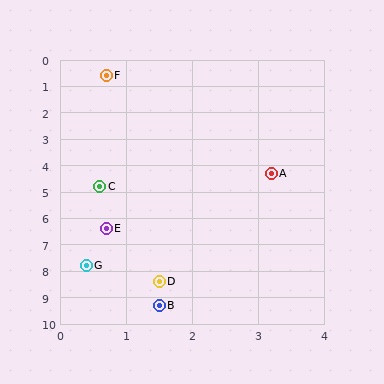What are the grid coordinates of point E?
Point E is at approximately (0.7, 6.4).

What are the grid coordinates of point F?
Point F is at approximately (0.7, 0.6).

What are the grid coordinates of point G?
Point G is at approximately (0.4, 7.8).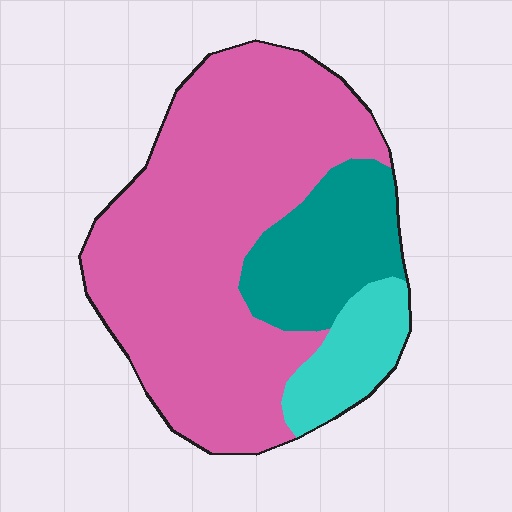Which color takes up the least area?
Cyan, at roughly 10%.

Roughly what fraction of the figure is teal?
Teal takes up between a sixth and a third of the figure.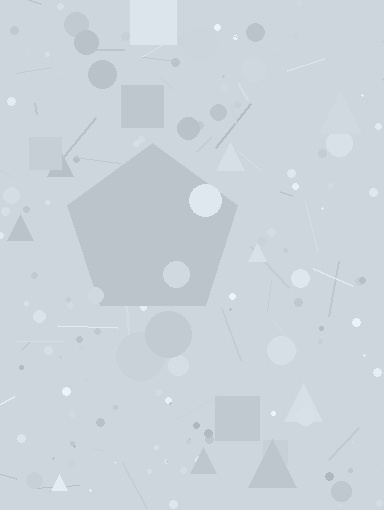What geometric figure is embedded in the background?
A pentagon is embedded in the background.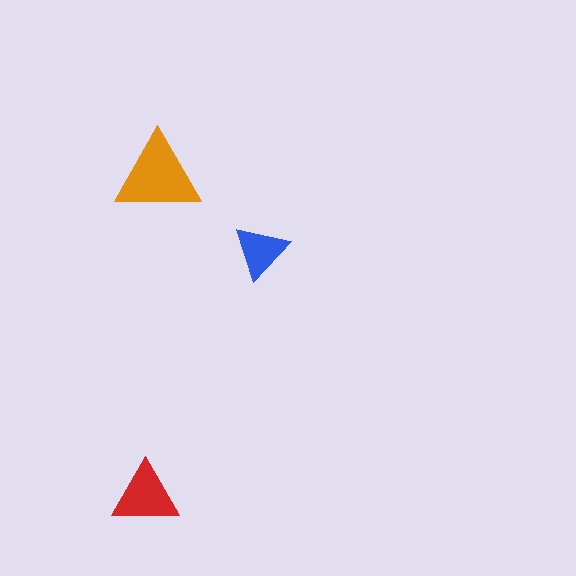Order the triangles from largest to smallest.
the orange one, the red one, the blue one.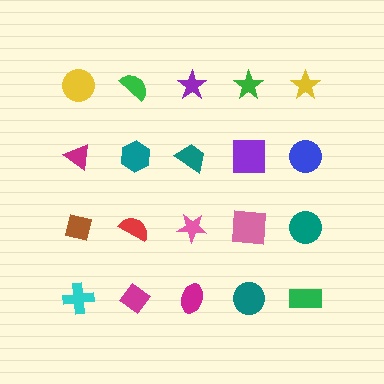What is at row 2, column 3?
A teal trapezoid.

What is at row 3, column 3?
A pink star.